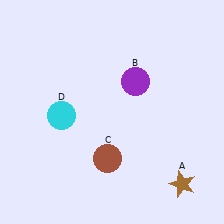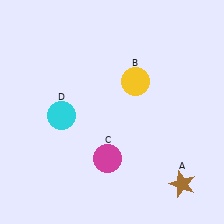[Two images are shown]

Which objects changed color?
B changed from purple to yellow. C changed from brown to magenta.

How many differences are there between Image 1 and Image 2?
There are 2 differences between the two images.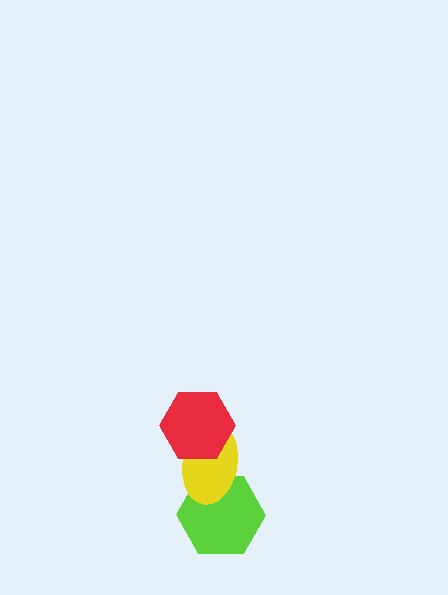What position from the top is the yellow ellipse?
The yellow ellipse is 2nd from the top.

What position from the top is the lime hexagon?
The lime hexagon is 3rd from the top.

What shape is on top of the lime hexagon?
The yellow ellipse is on top of the lime hexagon.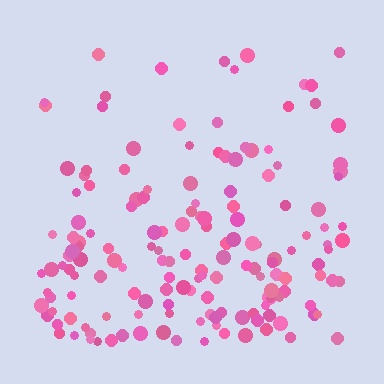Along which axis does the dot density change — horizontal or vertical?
Vertical.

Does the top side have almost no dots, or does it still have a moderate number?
Still a moderate number, just noticeably fewer than the bottom.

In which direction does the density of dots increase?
From top to bottom, with the bottom side densest.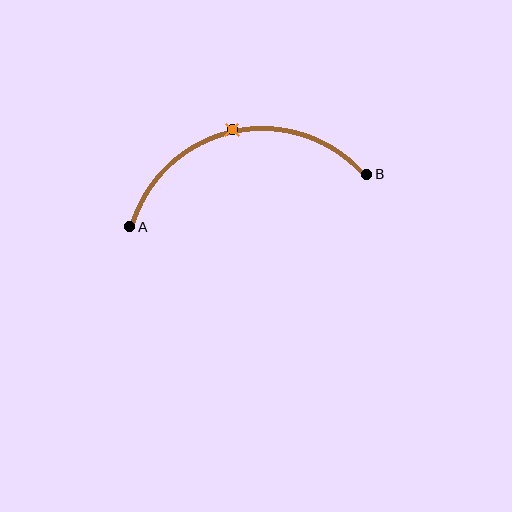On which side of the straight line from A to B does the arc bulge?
The arc bulges above the straight line connecting A and B.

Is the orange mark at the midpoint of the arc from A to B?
Yes. The orange mark lies on the arc at equal arc-length from both A and B — it is the arc midpoint.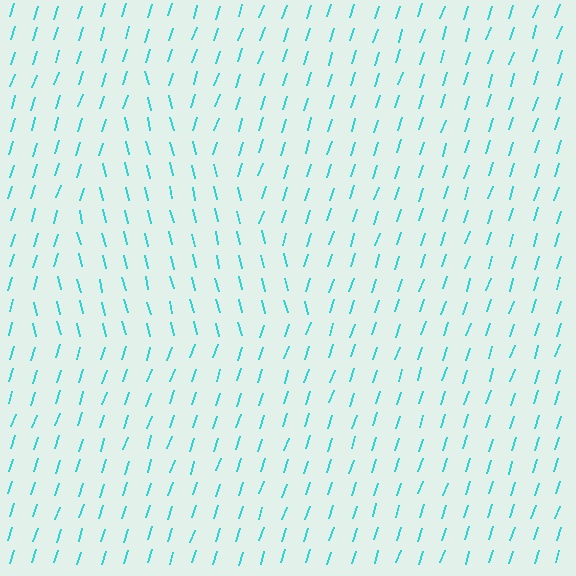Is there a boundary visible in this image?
Yes, there is a texture boundary formed by a change in line orientation.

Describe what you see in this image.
The image is filled with small cyan line segments. A triangle region in the image has lines oriented differently from the surrounding lines, creating a visible texture boundary.